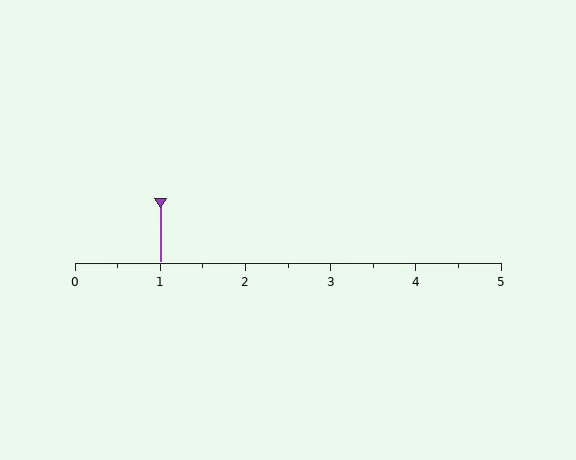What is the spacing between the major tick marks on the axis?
The major ticks are spaced 1 apart.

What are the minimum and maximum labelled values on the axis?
The axis runs from 0 to 5.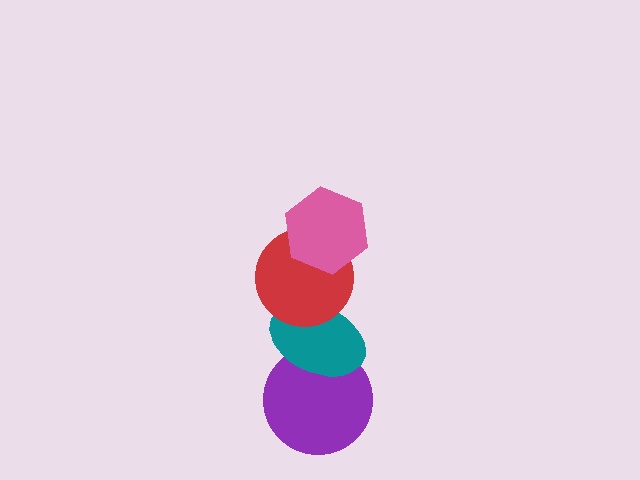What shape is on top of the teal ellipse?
The red circle is on top of the teal ellipse.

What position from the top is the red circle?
The red circle is 2nd from the top.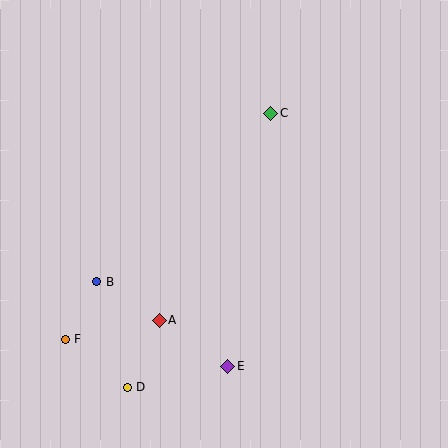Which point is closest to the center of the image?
Point A at (159, 320) is closest to the center.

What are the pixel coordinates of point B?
Point B is at (96, 282).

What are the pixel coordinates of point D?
Point D is at (127, 387).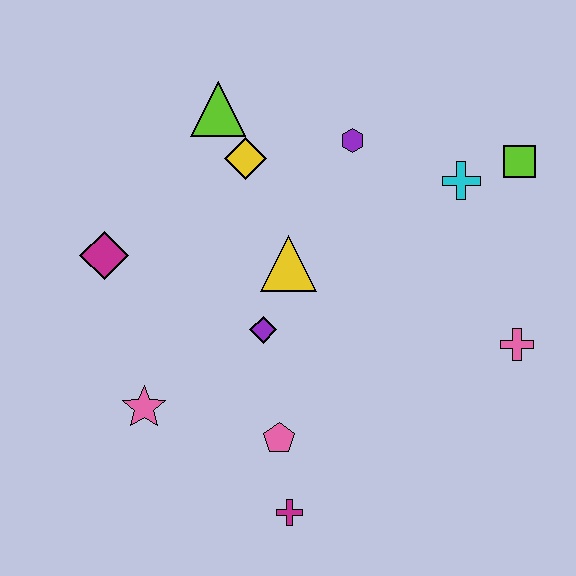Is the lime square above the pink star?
Yes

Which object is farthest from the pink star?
The lime square is farthest from the pink star.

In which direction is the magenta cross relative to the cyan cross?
The magenta cross is below the cyan cross.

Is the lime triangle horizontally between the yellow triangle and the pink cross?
No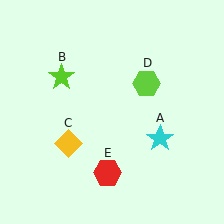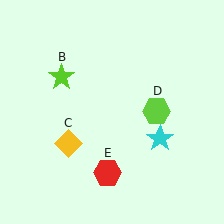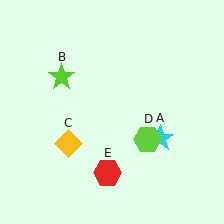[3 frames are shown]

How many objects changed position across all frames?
1 object changed position: lime hexagon (object D).